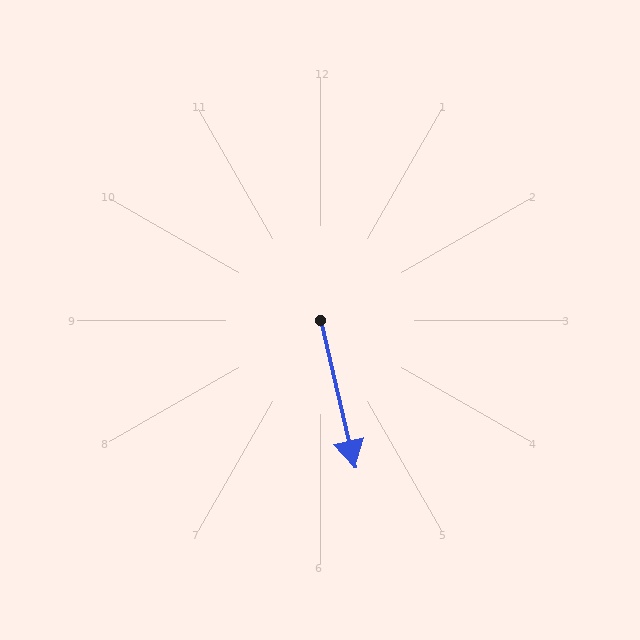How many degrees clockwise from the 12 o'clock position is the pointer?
Approximately 167 degrees.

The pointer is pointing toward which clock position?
Roughly 6 o'clock.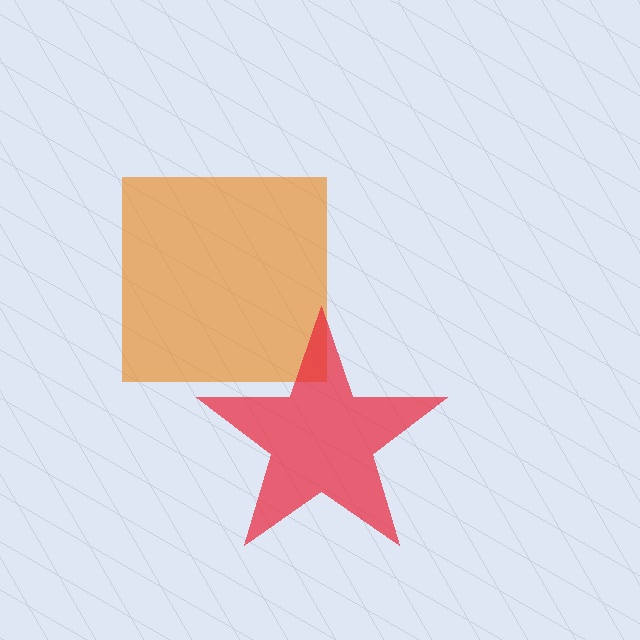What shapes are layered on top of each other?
The layered shapes are: an orange square, a red star.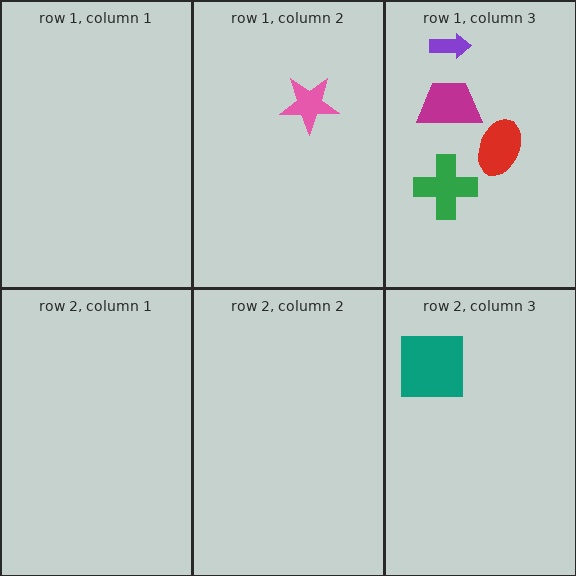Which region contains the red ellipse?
The row 1, column 3 region.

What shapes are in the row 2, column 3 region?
The teal square.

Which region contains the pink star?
The row 1, column 2 region.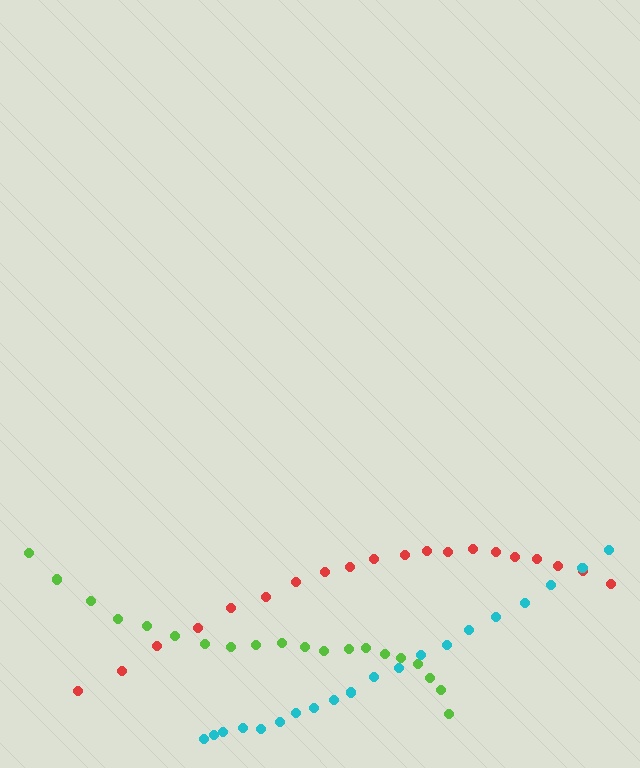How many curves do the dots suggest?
There are 3 distinct paths.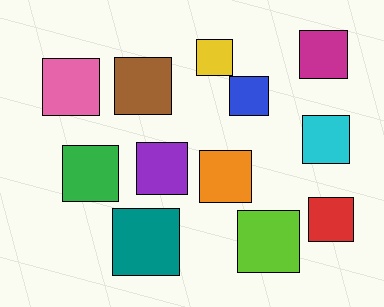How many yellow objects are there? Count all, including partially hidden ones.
There is 1 yellow object.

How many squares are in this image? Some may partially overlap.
There are 12 squares.